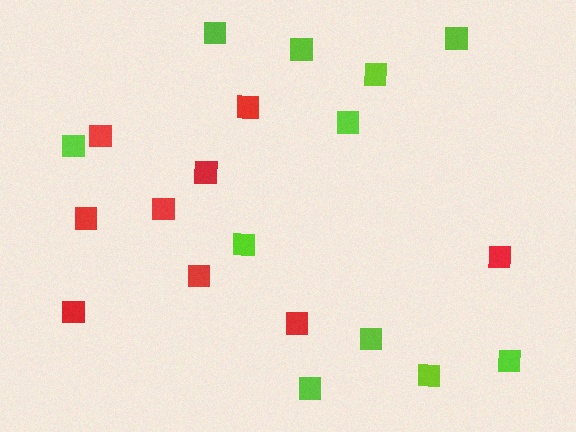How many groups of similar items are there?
There are 2 groups: one group of lime squares (11) and one group of red squares (9).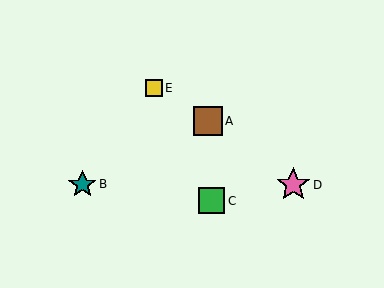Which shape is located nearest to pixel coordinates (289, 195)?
The pink star (labeled D) at (293, 185) is nearest to that location.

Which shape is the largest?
The pink star (labeled D) is the largest.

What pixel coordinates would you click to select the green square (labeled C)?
Click at (212, 201) to select the green square C.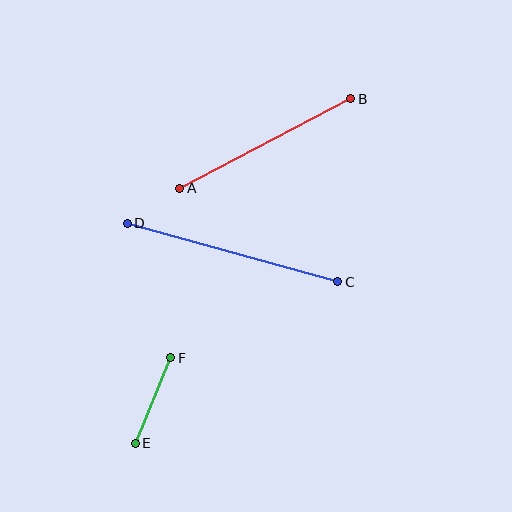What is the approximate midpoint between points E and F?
The midpoint is at approximately (153, 400) pixels.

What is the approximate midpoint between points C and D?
The midpoint is at approximately (233, 252) pixels.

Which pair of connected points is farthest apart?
Points C and D are farthest apart.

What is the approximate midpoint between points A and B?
The midpoint is at approximately (265, 144) pixels.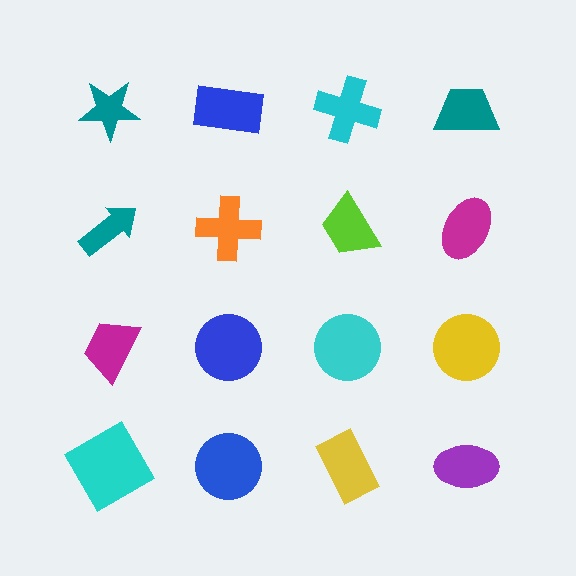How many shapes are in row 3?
4 shapes.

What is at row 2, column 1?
A teal arrow.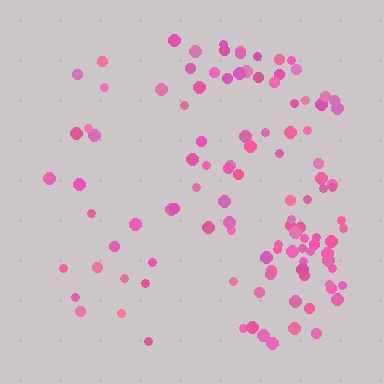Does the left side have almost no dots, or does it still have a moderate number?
Still a moderate number, just noticeably fewer than the right.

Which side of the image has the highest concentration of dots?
The right.